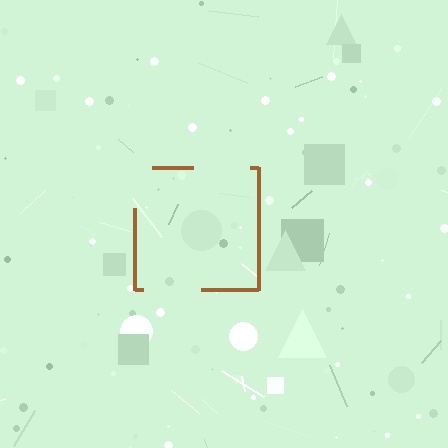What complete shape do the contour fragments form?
The contour fragments form a square.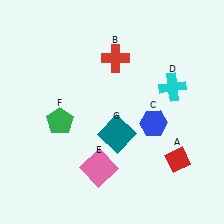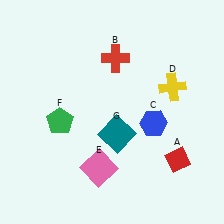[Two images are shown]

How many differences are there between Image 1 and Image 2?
There is 1 difference between the two images.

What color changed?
The cross (D) changed from cyan in Image 1 to yellow in Image 2.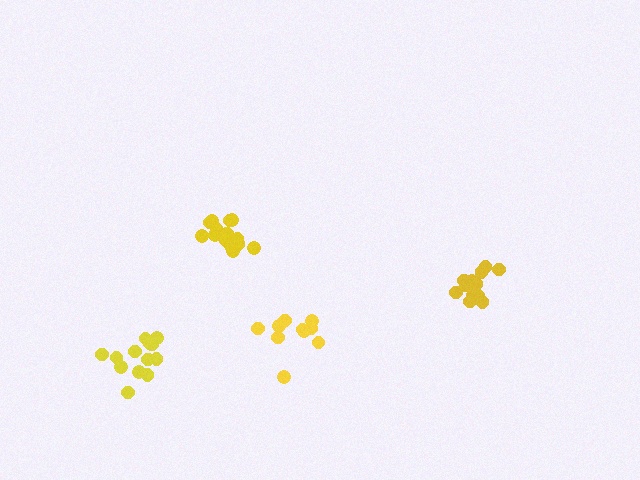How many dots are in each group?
Group 1: 16 dots, Group 2: 10 dots, Group 3: 13 dots, Group 4: 14 dots (53 total).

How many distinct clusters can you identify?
There are 4 distinct clusters.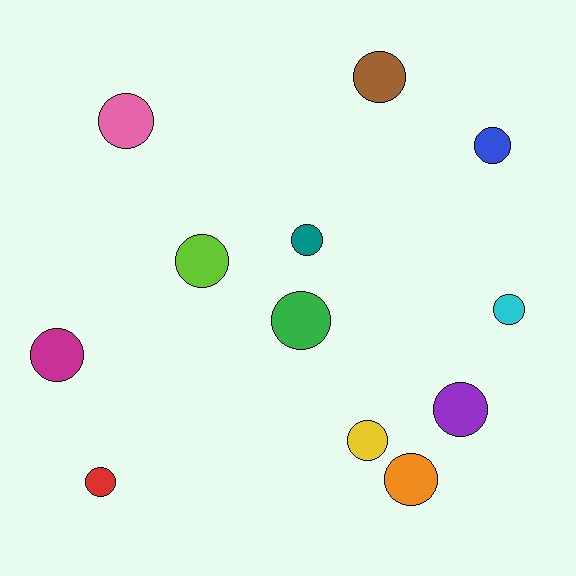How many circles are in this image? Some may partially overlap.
There are 12 circles.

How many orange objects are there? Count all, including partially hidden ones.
There is 1 orange object.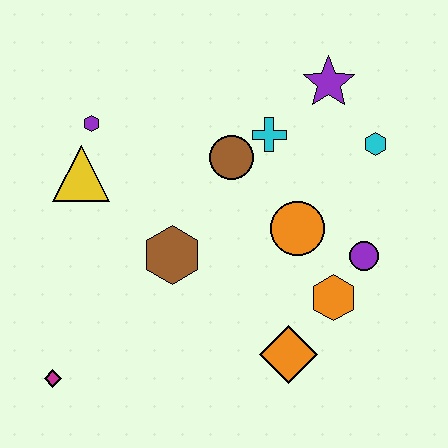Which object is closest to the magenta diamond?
The brown hexagon is closest to the magenta diamond.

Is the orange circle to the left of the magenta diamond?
No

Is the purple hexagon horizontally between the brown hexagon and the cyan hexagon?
No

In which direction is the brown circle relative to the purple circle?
The brown circle is to the left of the purple circle.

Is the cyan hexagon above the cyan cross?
No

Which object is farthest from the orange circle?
The magenta diamond is farthest from the orange circle.